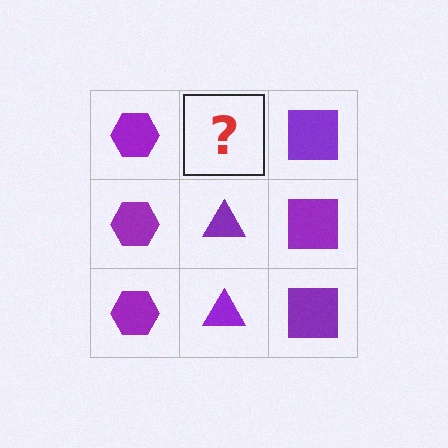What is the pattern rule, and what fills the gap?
The rule is that each column has a consistent shape. The gap should be filled with a purple triangle.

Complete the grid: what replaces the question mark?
The question mark should be replaced with a purple triangle.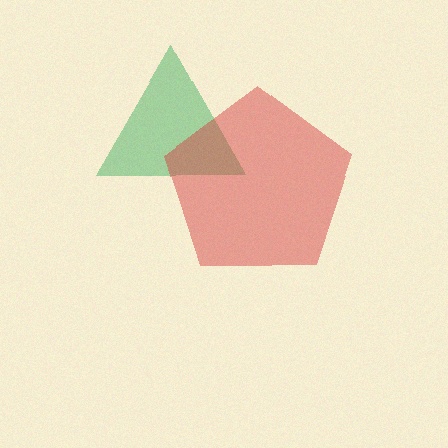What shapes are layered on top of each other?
The layered shapes are: a green triangle, a red pentagon.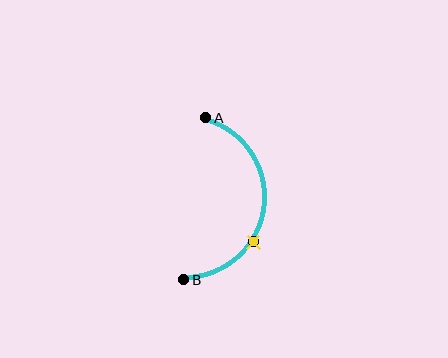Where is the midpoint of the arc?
The arc midpoint is the point on the curve farthest from the straight line joining A and B. It sits to the right of that line.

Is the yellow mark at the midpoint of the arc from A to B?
No. The yellow mark lies on the arc but is closer to endpoint B. The arc midpoint would be at the point on the curve equidistant along the arc from both A and B.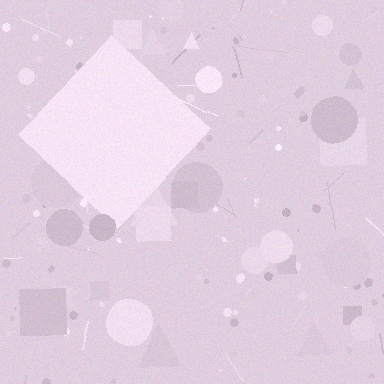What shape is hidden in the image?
A diamond is hidden in the image.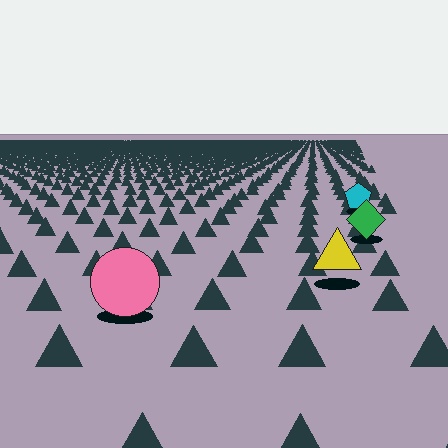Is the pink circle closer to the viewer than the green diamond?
Yes. The pink circle is closer — you can tell from the texture gradient: the ground texture is coarser near it.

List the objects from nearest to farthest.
From nearest to farthest: the pink circle, the yellow triangle, the green diamond, the cyan pentagon.